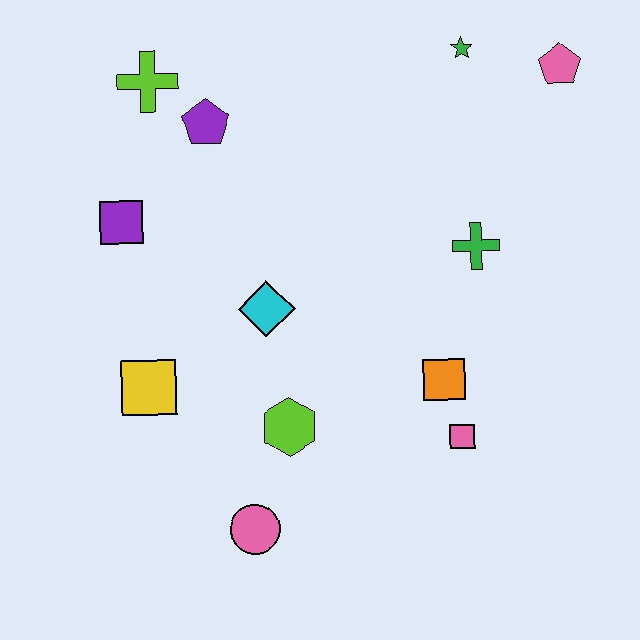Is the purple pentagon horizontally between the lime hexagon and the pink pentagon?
No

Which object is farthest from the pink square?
The lime cross is farthest from the pink square.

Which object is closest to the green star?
The pink pentagon is closest to the green star.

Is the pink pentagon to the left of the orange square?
No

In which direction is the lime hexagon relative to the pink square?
The lime hexagon is to the left of the pink square.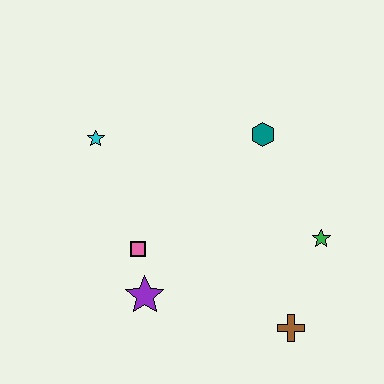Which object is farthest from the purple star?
The teal hexagon is farthest from the purple star.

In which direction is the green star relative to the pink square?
The green star is to the right of the pink square.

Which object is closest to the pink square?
The purple star is closest to the pink square.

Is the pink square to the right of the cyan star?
Yes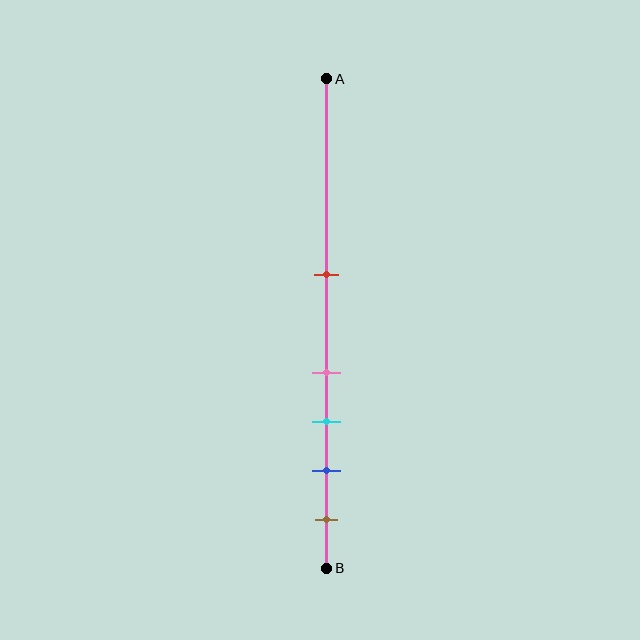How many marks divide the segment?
There are 5 marks dividing the segment.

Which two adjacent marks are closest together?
The pink and cyan marks are the closest adjacent pair.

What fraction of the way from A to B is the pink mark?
The pink mark is approximately 60% (0.6) of the way from A to B.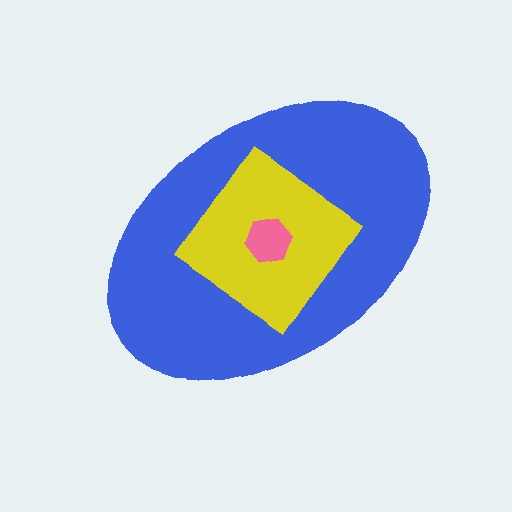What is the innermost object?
The pink hexagon.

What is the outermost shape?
The blue ellipse.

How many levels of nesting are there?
3.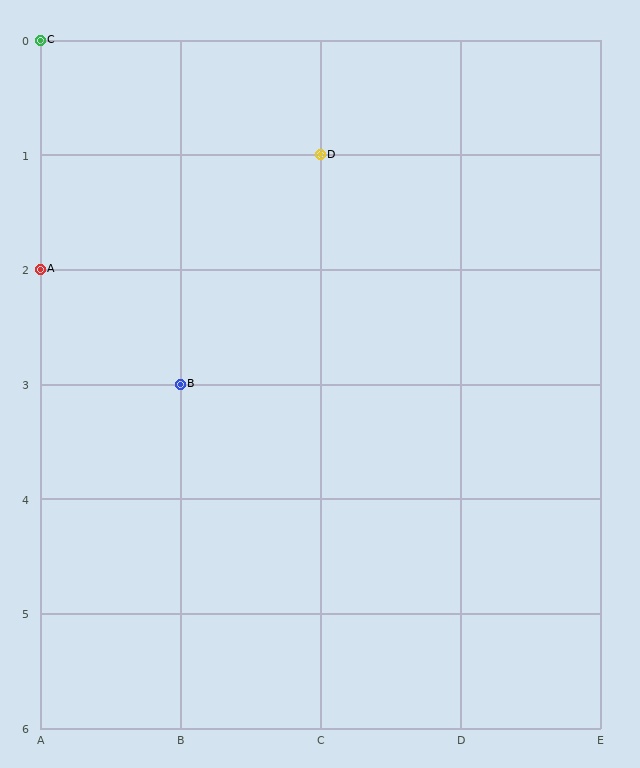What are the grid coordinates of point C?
Point C is at grid coordinates (A, 0).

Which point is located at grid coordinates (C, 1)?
Point D is at (C, 1).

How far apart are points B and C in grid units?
Points B and C are 1 column and 3 rows apart (about 3.2 grid units diagonally).